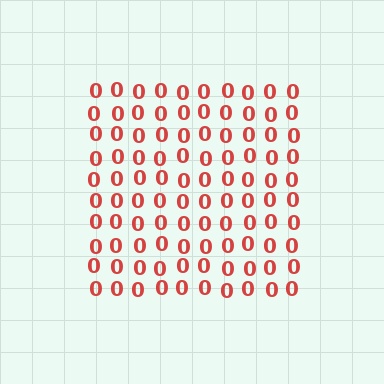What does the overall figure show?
The overall figure shows a square.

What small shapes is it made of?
It is made of small digit 0's.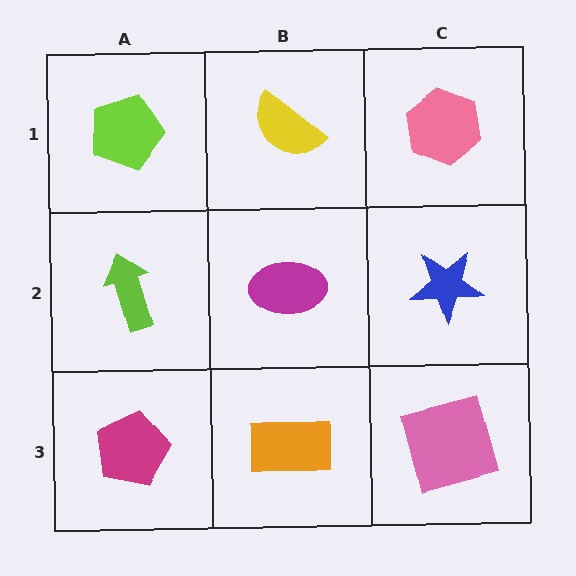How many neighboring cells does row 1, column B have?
3.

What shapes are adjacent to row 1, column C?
A blue star (row 2, column C), a yellow semicircle (row 1, column B).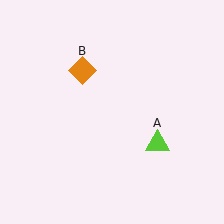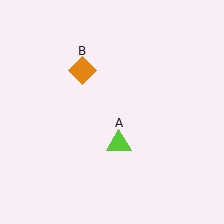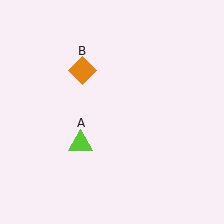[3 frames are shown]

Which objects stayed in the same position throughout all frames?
Orange diamond (object B) remained stationary.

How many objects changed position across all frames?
1 object changed position: lime triangle (object A).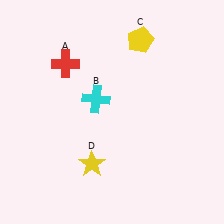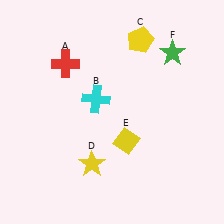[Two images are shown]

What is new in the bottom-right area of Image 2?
A yellow diamond (E) was added in the bottom-right area of Image 2.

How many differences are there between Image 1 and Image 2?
There are 2 differences between the two images.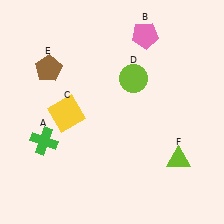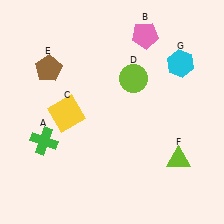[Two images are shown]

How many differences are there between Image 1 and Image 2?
There is 1 difference between the two images.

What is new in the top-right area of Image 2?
A cyan hexagon (G) was added in the top-right area of Image 2.